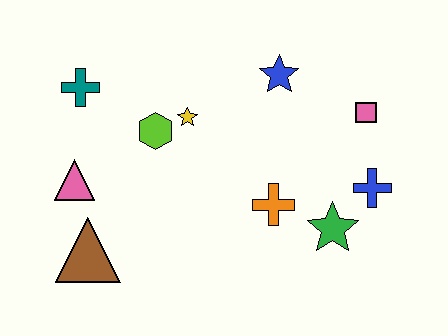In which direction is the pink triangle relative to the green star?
The pink triangle is to the left of the green star.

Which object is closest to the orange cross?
The green star is closest to the orange cross.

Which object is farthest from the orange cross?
The teal cross is farthest from the orange cross.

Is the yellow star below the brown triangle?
No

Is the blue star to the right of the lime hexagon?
Yes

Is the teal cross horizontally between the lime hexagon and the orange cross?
No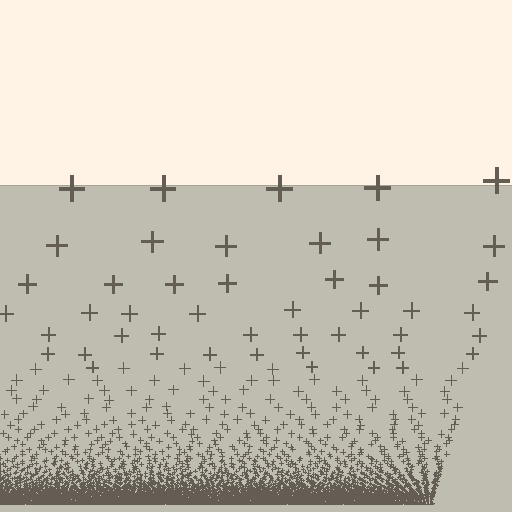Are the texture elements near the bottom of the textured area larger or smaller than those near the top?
Smaller. The gradient is inverted — elements near the bottom are smaller and denser.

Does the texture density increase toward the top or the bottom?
Density increases toward the bottom.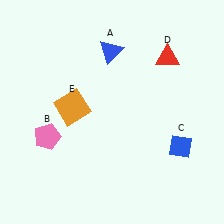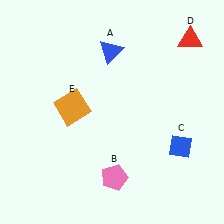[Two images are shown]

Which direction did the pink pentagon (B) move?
The pink pentagon (B) moved right.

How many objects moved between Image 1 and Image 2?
2 objects moved between the two images.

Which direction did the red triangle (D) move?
The red triangle (D) moved right.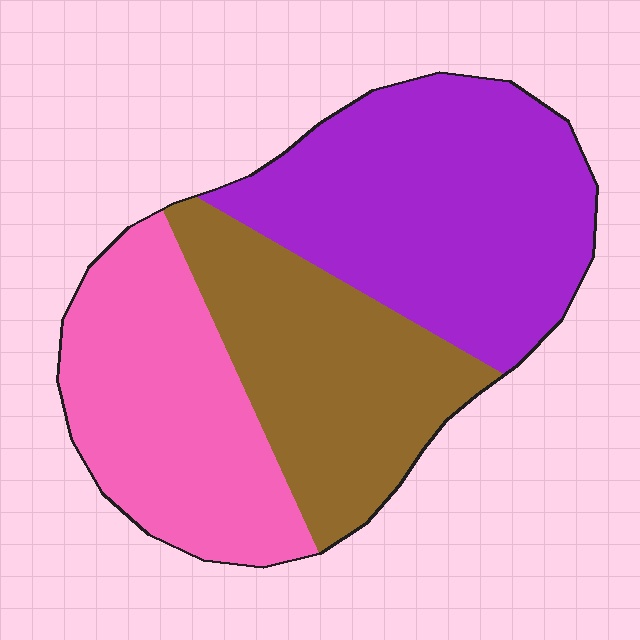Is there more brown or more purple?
Purple.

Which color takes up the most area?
Purple, at roughly 40%.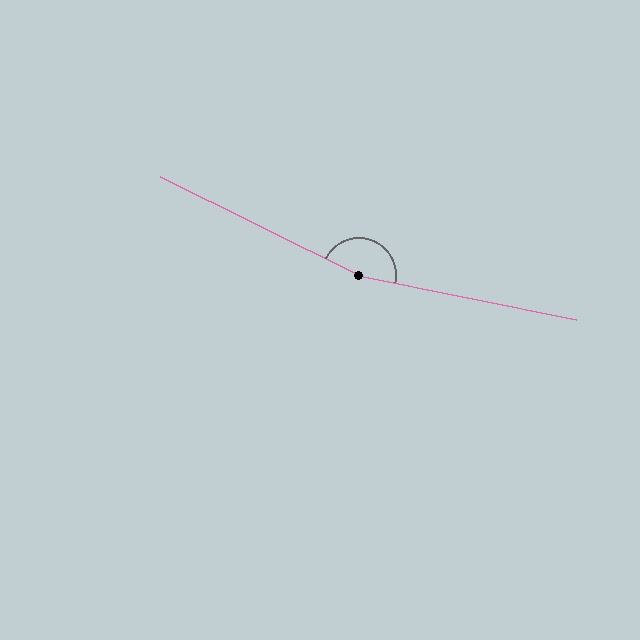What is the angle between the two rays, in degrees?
Approximately 165 degrees.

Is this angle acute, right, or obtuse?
It is obtuse.